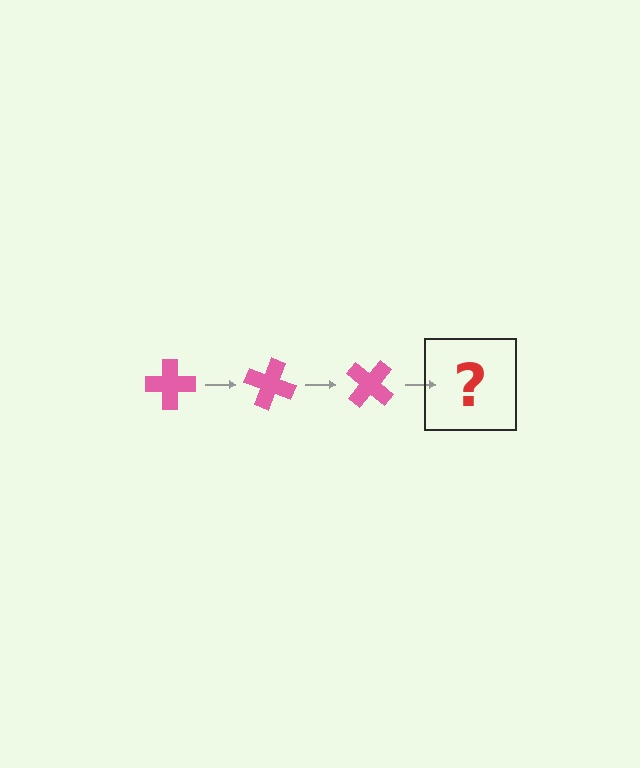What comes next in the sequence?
The next element should be a pink cross rotated 60 degrees.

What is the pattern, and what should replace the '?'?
The pattern is that the cross rotates 20 degrees each step. The '?' should be a pink cross rotated 60 degrees.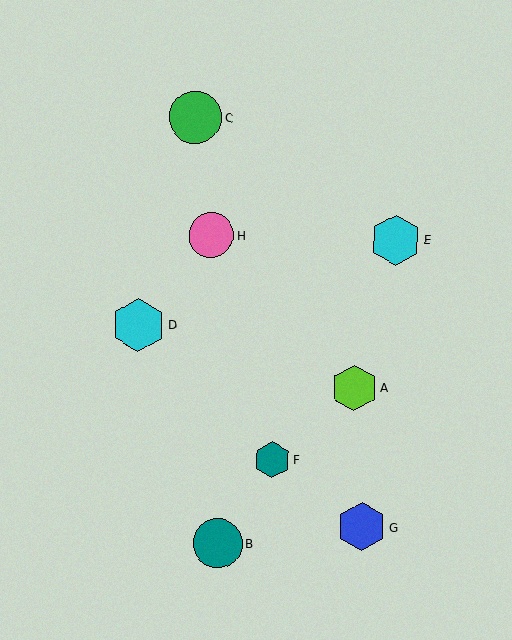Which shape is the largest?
The cyan hexagon (labeled D) is the largest.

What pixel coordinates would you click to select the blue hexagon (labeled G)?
Click at (362, 527) to select the blue hexagon G.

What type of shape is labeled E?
Shape E is a cyan hexagon.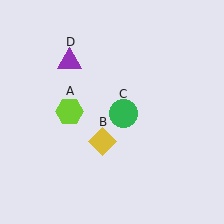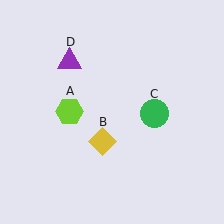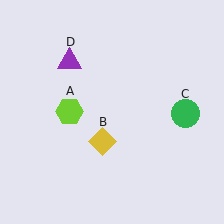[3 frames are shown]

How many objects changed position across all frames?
1 object changed position: green circle (object C).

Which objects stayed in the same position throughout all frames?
Lime hexagon (object A) and yellow diamond (object B) and purple triangle (object D) remained stationary.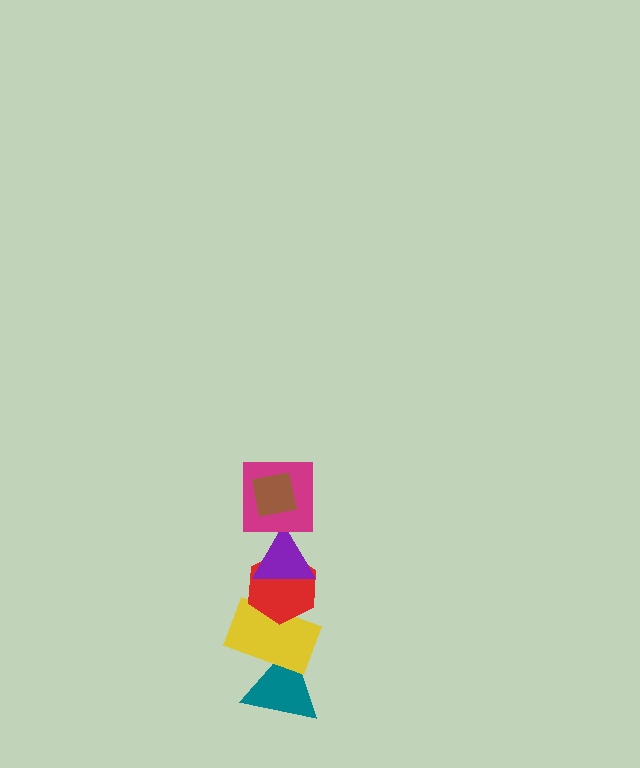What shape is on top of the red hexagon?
The purple triangle is on top of the red hexagon.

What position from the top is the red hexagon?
The red hexagon is 4th from the top.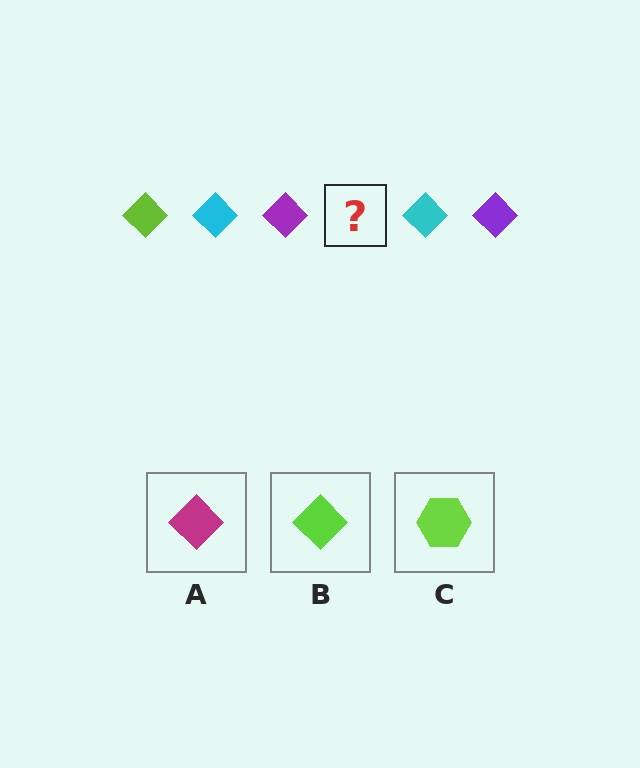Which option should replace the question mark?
Option B.